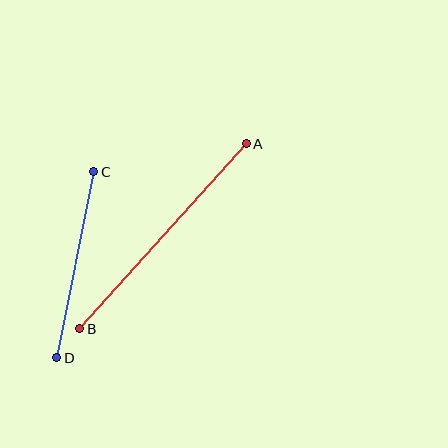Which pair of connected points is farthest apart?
Points A and B are farthest apart.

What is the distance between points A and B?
The distance is approximately 249 pixels.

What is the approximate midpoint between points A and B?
The midpoint is at approximately (163, 236) pixels.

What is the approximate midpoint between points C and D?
The midpoint is at approximately (75, 265) pixels.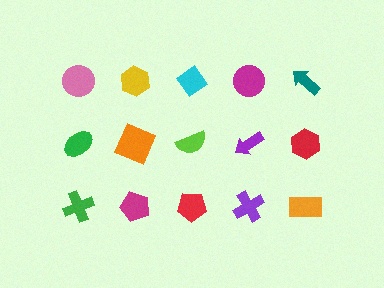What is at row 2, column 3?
A lime semicircle.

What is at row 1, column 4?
A magenta circle.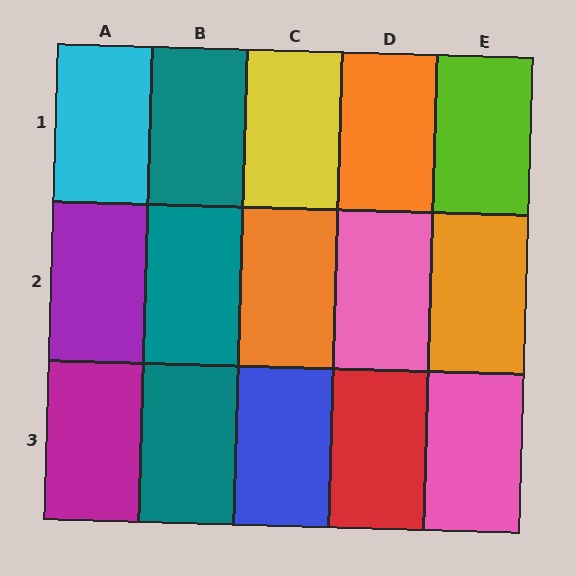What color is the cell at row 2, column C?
Orange.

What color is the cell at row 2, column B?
Teal.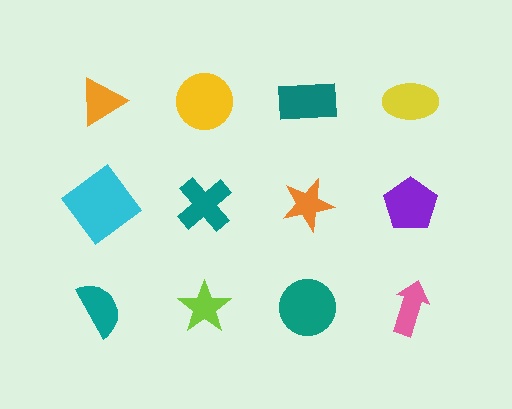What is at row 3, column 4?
A pink arrow.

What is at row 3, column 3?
A teal circle.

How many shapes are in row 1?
4 shapes.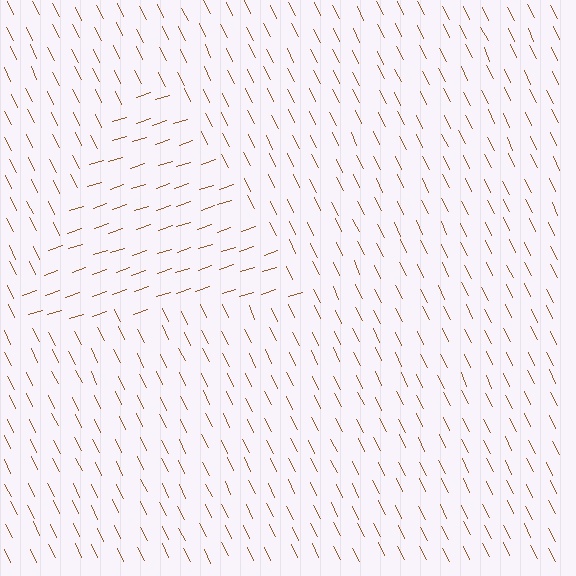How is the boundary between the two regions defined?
The boundary is defined purely by a change in line orientation (approximately 83 degrees difference). All lines are the same color and thickness.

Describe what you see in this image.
The image is filled with small brown line segments. A triangle region in the image has lines oriented differently from the surrounding lines, creating a visible texture boundary.